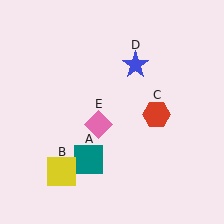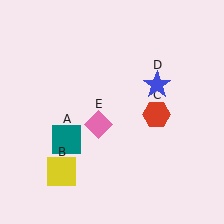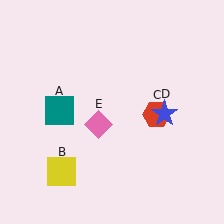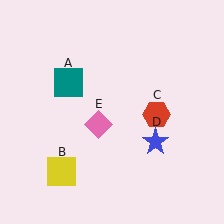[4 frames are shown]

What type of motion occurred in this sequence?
The teal square (object A), blue star (object D) rotated clockwise around the center of the scene.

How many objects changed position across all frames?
2 objects changed position: teal square (object A), blue star (object D).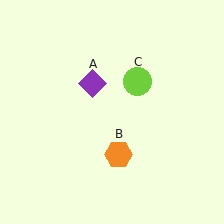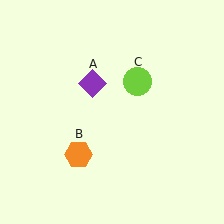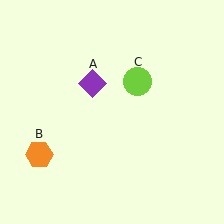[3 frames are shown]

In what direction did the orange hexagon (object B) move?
The orange hexagon (object B) moved left.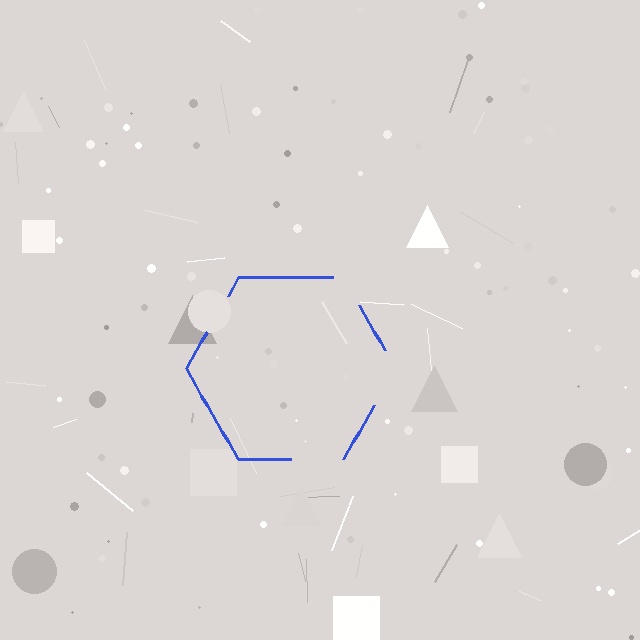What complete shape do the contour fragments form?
The contour fragments form a hexagon.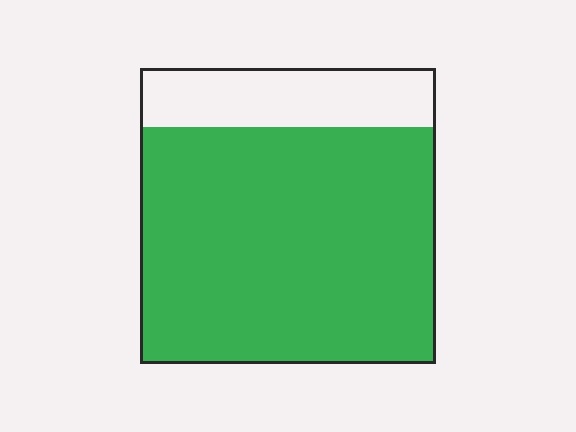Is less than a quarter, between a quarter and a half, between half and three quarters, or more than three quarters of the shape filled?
More than three quarters.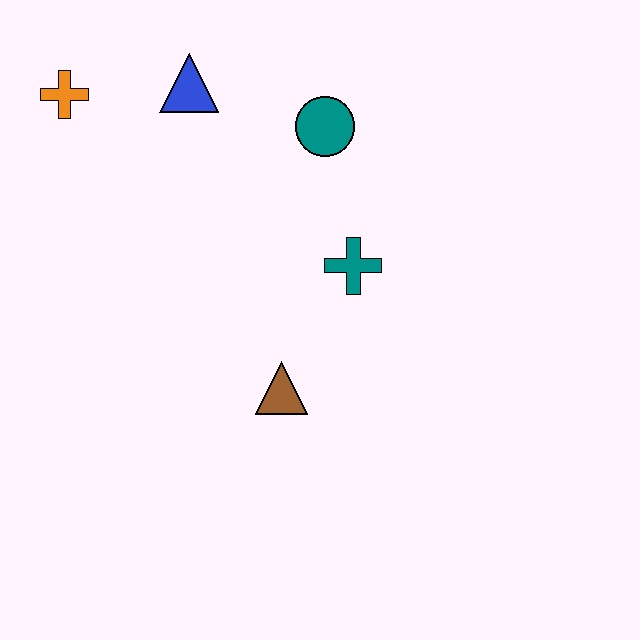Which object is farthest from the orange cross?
The brown triangle is farthest from the orange cross.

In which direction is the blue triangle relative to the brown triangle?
The blue triangle is above the brown triangle.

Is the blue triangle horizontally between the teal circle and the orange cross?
Yes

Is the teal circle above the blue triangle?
No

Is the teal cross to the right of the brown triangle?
Yes